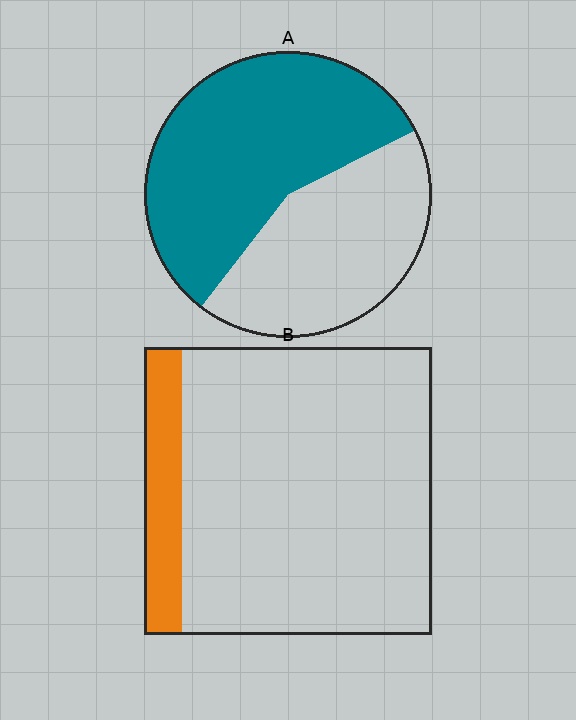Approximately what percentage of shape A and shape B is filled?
A is approximately 55% and B is approximately 15%.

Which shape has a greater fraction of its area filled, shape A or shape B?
Shape A.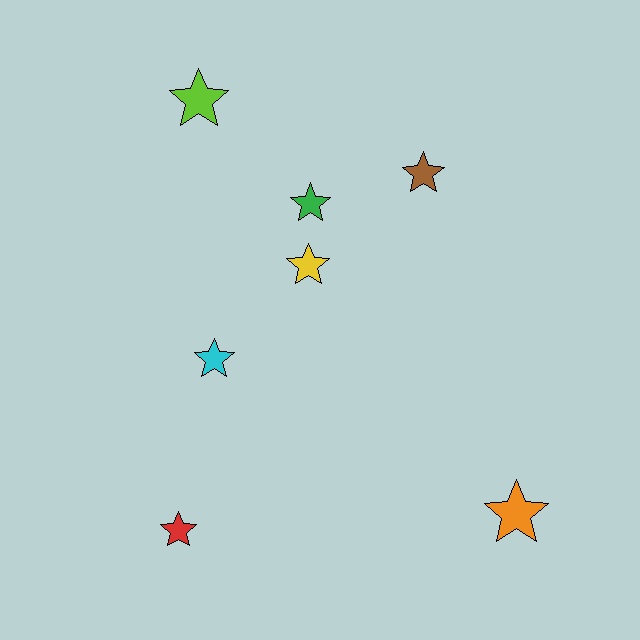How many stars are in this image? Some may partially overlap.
There are 7 stars.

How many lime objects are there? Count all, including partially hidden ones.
There is 1 lime object.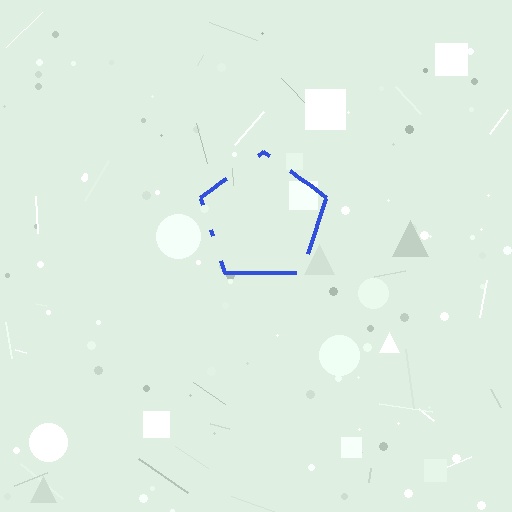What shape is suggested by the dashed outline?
The dashed outline suggests a pentagon.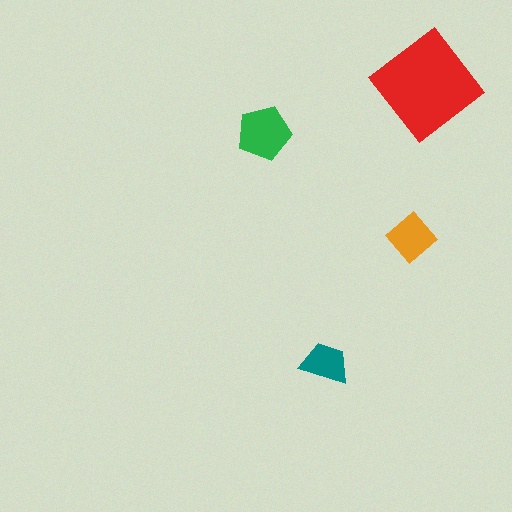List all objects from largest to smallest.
The red diamond, the green pentagon, the orange diamond, the teal trapezoid.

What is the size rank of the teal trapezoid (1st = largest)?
4th.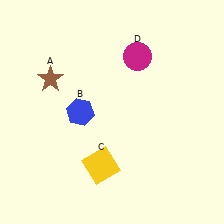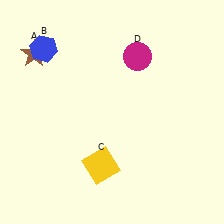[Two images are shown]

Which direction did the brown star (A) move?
The brown star (A) moved up.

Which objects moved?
The objects that moved are: the brown star (A), the blue hexagon (B).